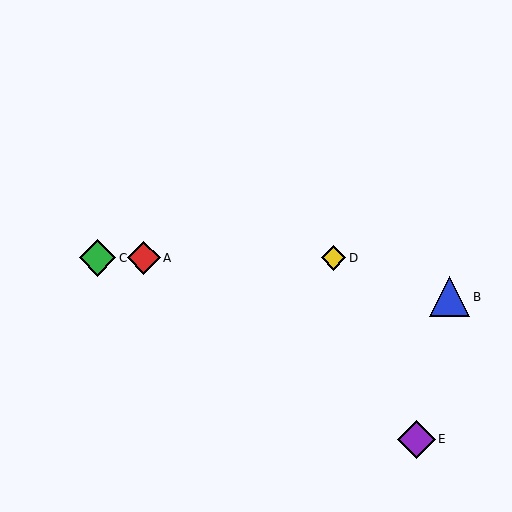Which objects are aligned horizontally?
Objects A, C, D are aligned horizontally.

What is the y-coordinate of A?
Object A is at y≈258.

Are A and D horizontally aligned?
Yes, both are at y≈258.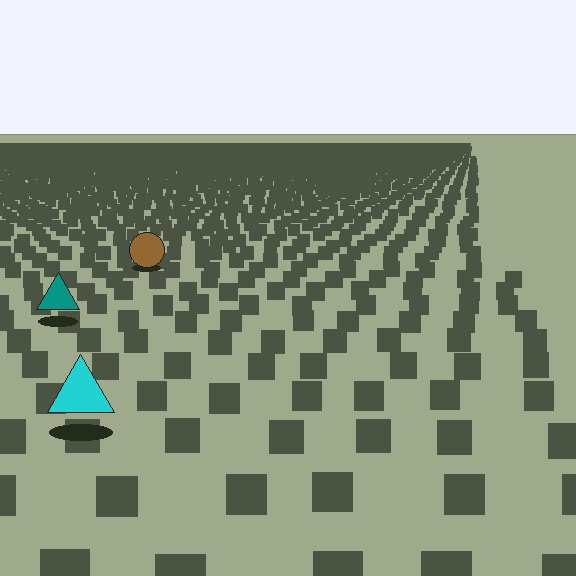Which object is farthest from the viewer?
The brown circle is farthest from the viewer. It appears smaller and the ground texture around it is denser.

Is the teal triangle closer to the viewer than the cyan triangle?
No. The cyan triangle is closer — you can tell from the texture gradient: the ground texture is coarser near it.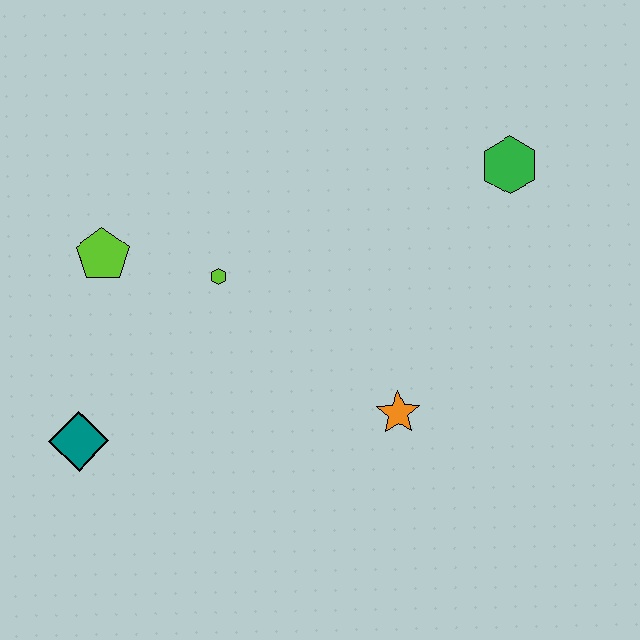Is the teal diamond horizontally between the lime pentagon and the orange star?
No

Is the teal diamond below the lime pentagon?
Yes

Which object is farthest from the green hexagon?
The teal diamond is farthest from the green hexagon.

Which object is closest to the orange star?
The lime hexagon is closest to the orange star.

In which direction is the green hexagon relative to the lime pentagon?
The green hexagon is to the right of the lime pentagon.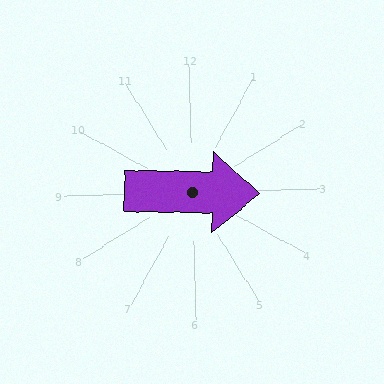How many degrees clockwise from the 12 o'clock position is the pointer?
Approximately 93 degrees.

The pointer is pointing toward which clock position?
Roughly 3 o'clock.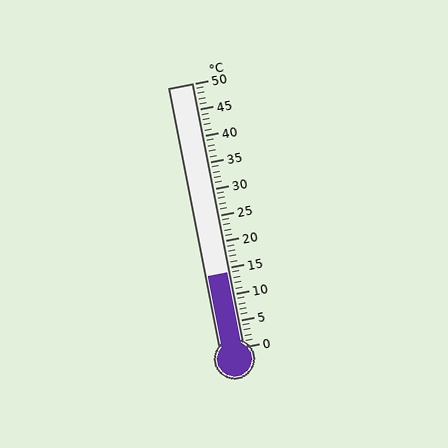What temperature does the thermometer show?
The thermometer shows approximately 14°C.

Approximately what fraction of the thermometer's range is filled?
The thermometer is filled to approximately 30% of its range.